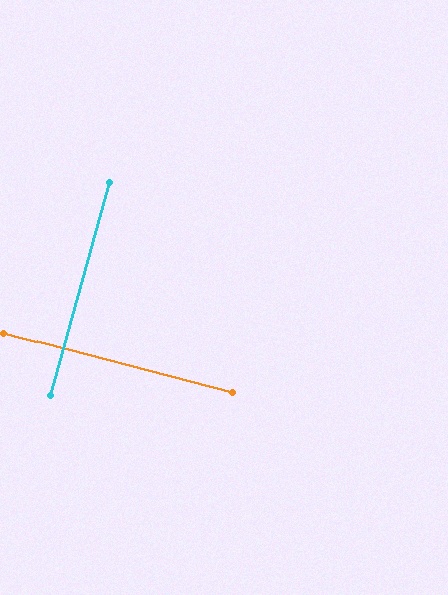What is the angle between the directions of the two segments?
Approximately 89 degrees.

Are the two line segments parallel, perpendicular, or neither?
Perpendicular — they meet at approximately 89°.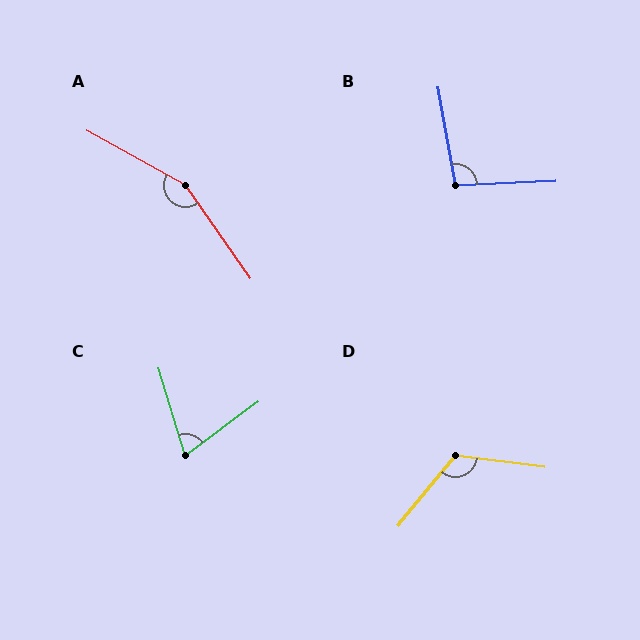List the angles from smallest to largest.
C (70°), B (98°), D (122°), A (154°).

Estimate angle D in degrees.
Approximately 122 degrees.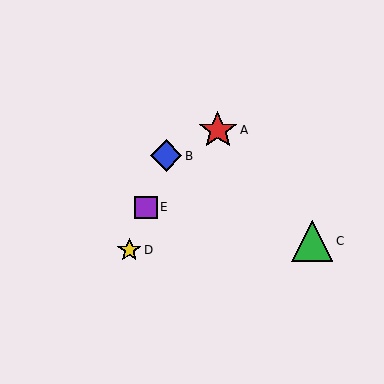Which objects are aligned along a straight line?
Objects B, D, E are aligned along a straight line.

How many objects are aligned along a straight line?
3 objects (B, D, E) are aligned along a straight line.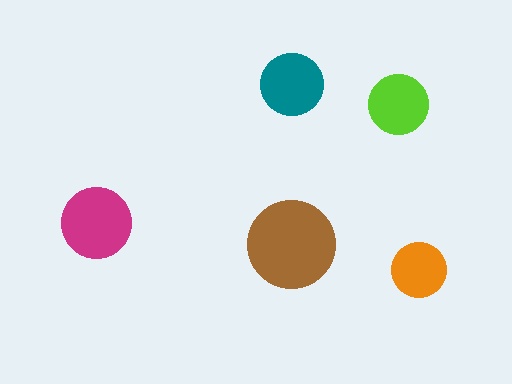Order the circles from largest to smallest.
the brown one, the magenta one, the teal one, the lime one, the orange one.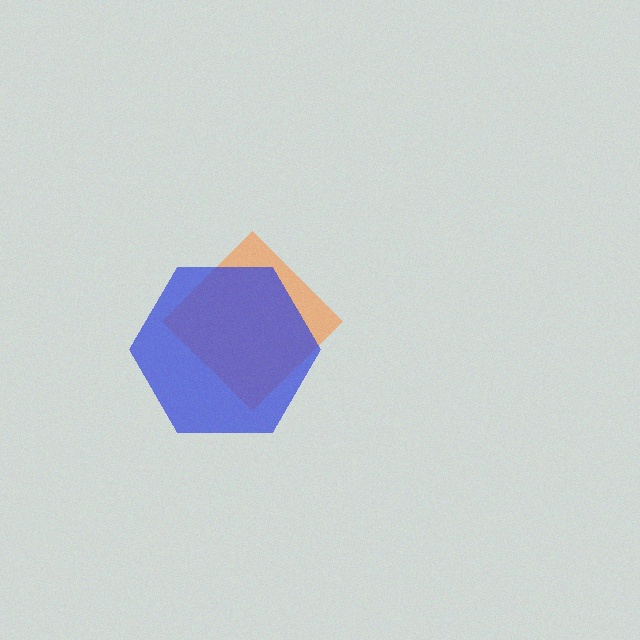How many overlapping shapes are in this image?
There are 2 overlapping shapes in the image.